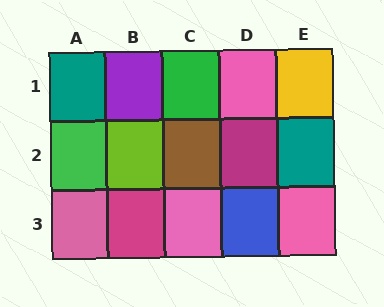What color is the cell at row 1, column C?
Green.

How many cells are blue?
1 cell is blue.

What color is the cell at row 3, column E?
Pink.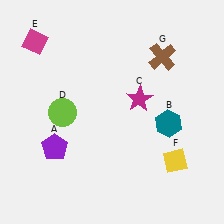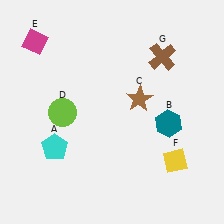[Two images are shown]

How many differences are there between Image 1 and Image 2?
There are 2 differences between the two images.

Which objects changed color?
A changed from purple to cyan. C changed from magenta to brown.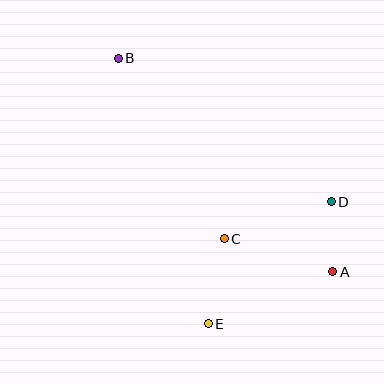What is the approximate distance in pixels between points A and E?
The distance between A and E is approximately 135 pixels.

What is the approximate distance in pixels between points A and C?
The distance between A and C is approximately 113 pixels.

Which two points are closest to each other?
Points A and D are closest to each other.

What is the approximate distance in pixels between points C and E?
The distance between C and E is approximately 87 pixels.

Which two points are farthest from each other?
Points A and B are farthest from each other.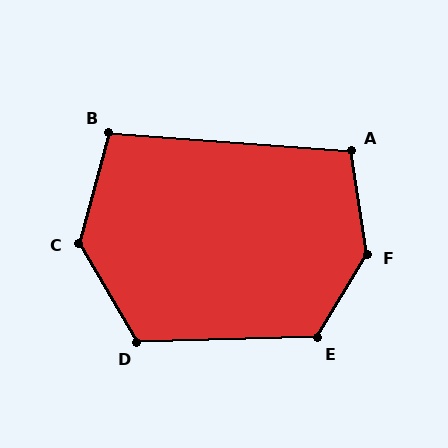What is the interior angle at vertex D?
Approximately 119 degrees (obtuse).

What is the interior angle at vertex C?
Approximately 134 degrees (obtuse).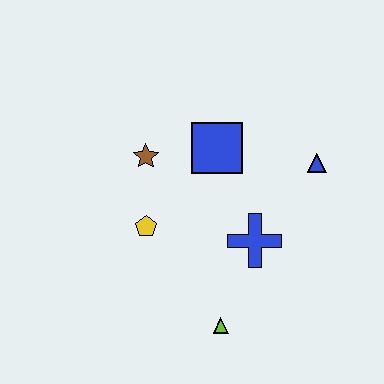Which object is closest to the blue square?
The brown star is closest to the blue square.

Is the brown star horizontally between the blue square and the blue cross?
No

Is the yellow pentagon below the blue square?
Yes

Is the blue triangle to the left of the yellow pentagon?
No